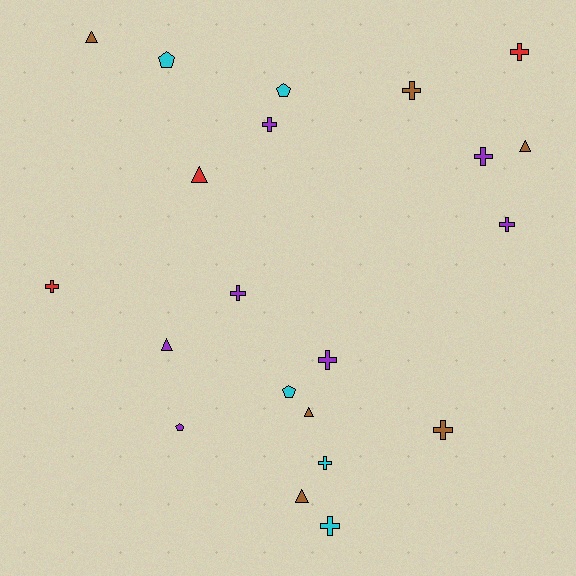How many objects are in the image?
There are 21 objects.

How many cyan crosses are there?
There are 2 cyan crosses.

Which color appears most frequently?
Purple, with 7 objects.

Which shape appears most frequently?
Cross, with 11 objects.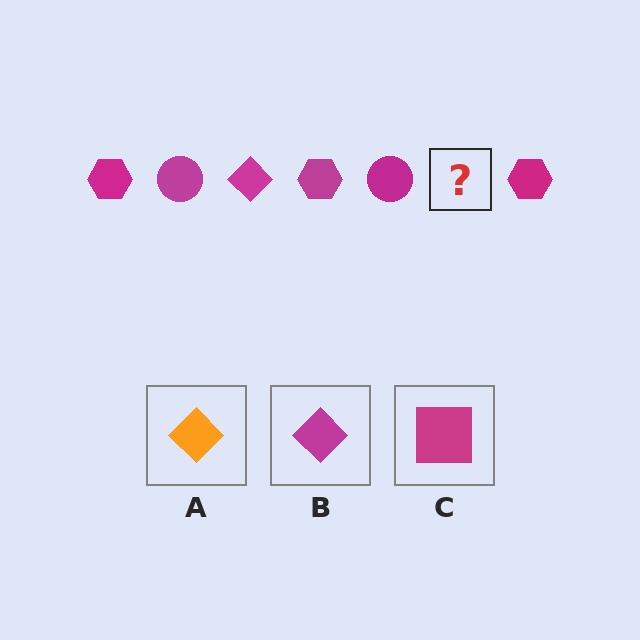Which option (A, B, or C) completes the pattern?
B.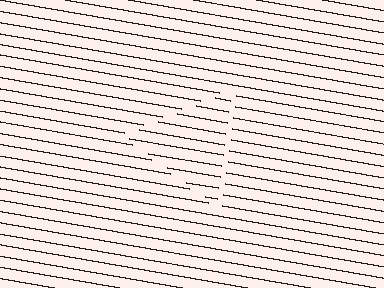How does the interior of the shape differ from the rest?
The interior of the shape contains the same grating, shifted by half a period — the contour is defined by the phase discontinuity where line-ends from the inner and outer gratings abut.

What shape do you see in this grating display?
An illusory triangle. The interior of the shape contains the same grating, shifted by half a period — the contour is defined by the phase discontinuity where line-ends from the inner and outer gratings abut.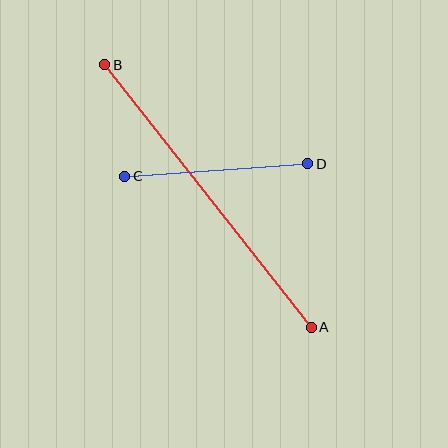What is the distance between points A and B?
The distance is approximately 334 pixels.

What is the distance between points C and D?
The distance is approximately 184 pixels.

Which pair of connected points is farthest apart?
Points A and B are farthest apart.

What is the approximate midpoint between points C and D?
The midpoint is at approximately (216, 170) pixels.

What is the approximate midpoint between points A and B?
The midpoint is at approximately (208, 196) pixels.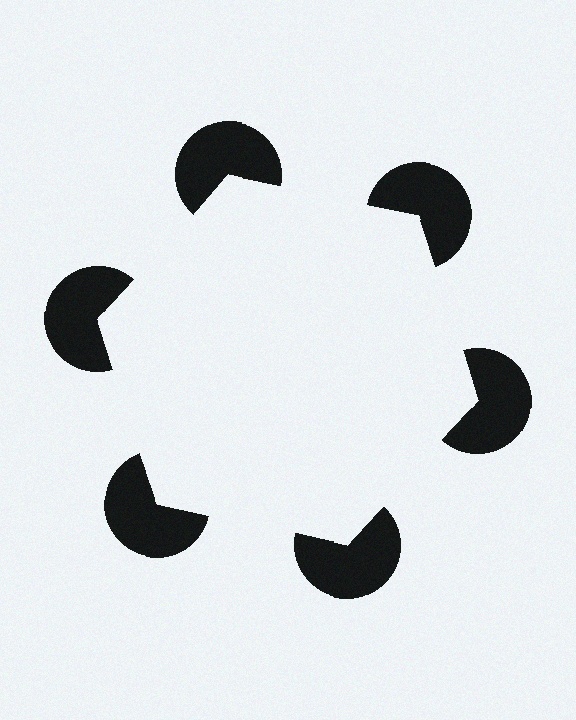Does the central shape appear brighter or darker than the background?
It typically appears slightly brighter than the background, even though no actual brightness change is drawn.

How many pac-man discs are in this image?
There are 6 — one at each vertex of the illusory hexagon.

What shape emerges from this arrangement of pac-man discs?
An illusory hexagon — its edges are inferred from the aligned wedge cuts in the pac-man discs, not physically drawn.